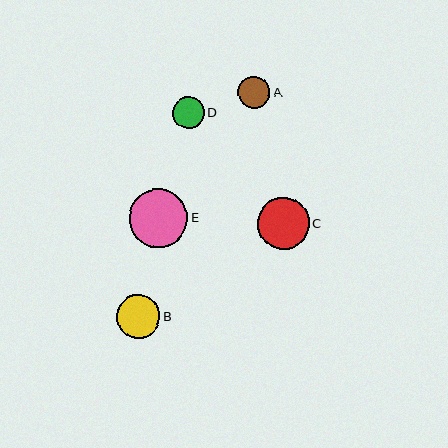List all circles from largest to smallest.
From largest to smallest: E, C, B, D, A.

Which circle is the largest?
Circle E is the largest with a size of approximately 59 pixels.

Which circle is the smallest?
Circle A is the smallest with a size of approximately 32 pixels.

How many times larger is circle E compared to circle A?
Circle E is approximately 1.8 times the size of circle A.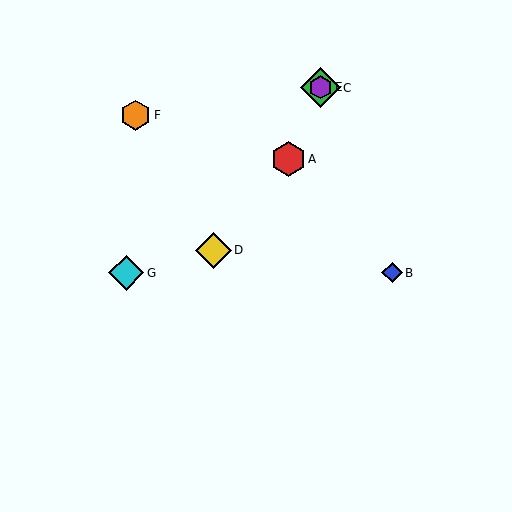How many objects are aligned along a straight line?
3 objects (A, C, E) are aligned along a straight line.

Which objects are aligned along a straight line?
Objects A, C, E are aligned along a straight line.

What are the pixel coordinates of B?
Object B is at (392, 273).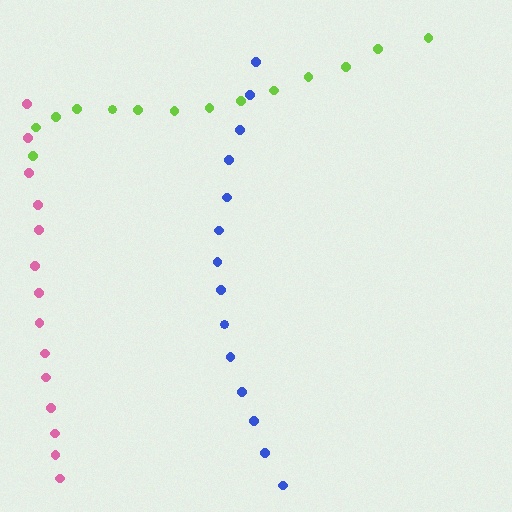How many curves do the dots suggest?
There are 3 distinct paths.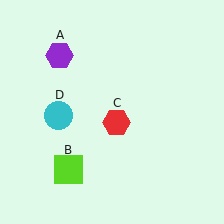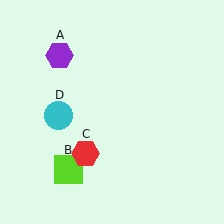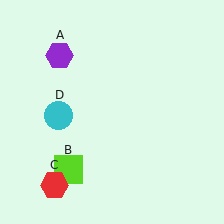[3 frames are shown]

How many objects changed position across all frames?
1 object changed position: red hexagon (object C).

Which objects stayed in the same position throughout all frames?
Purple hexagon (object A) and lime square (object B) and cyan circle (object D) remained stationary.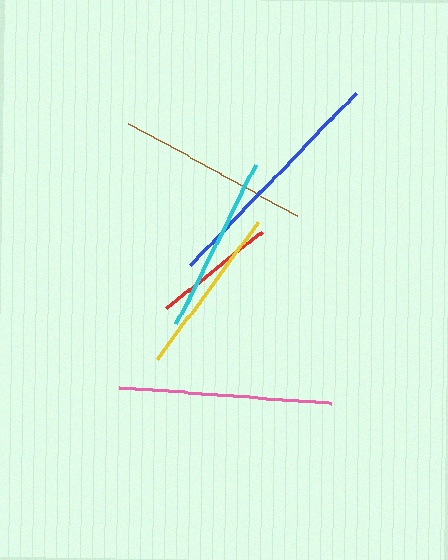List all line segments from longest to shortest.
From longest to shortest: blue, pink, brown, cyan, yellow, red.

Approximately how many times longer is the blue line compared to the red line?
The blue line is approximately 1.9 times the length of the red line.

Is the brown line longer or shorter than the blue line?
The blue line is longer than the brown line.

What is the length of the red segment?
The red segment is approximately 124 pixels long.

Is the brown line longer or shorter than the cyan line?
The brown line is longer than the cyan line.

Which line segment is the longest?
The blue line is the longest at approximately 238 pixels.